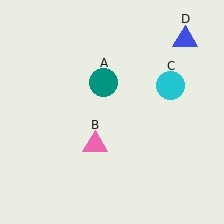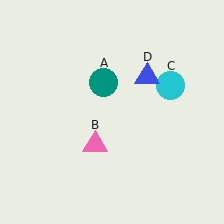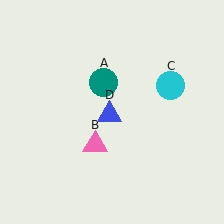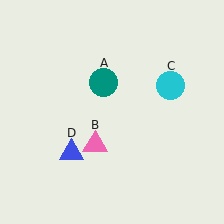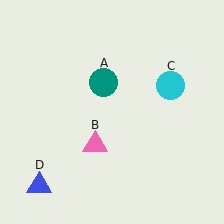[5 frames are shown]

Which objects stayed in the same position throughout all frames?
Teal circle (object A) and pink triangle (object B) and cyan circle (object C) remained stationary.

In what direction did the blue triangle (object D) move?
The blue triangle (object D) moved down and to the left.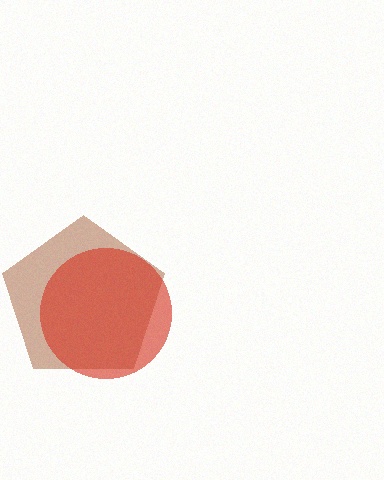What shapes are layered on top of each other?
The layered shapes are: a brown pentagon, a red circle.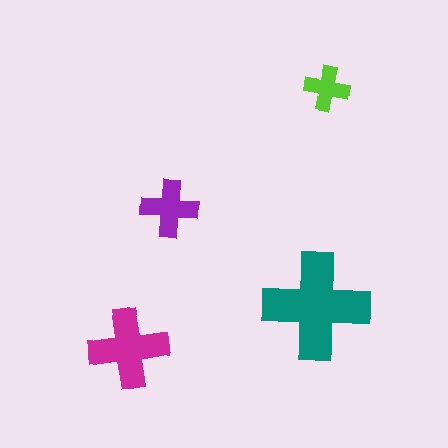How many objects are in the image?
There are 4 objects in the image.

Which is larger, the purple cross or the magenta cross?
The magenta one.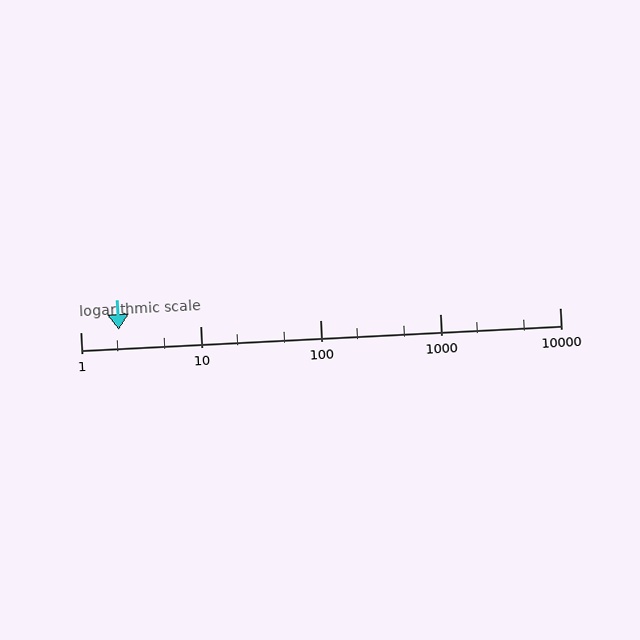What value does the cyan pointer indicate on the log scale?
The pointer indicates approximately 2.1.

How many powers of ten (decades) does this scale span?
The scale spans 4 decades, from 1 to 10000.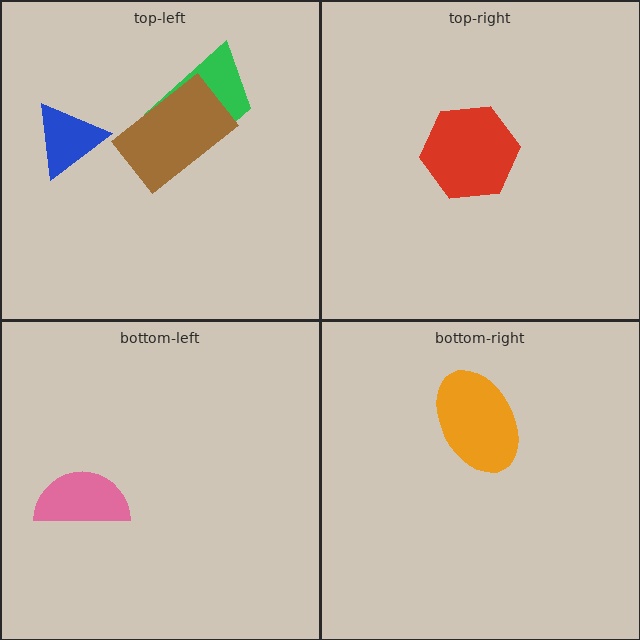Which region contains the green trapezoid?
The top-left region.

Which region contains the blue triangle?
The top-left region.